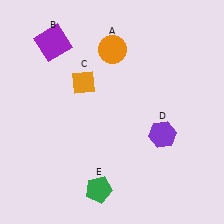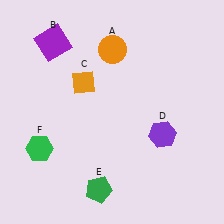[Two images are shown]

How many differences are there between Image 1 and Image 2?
There is 1 difference between the two images.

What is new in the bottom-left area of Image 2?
A green hexagon (F) was added in the bottom-left area of Image 2.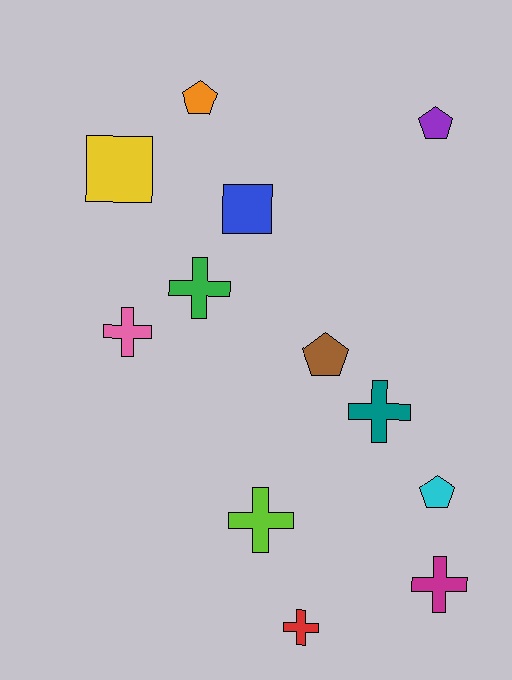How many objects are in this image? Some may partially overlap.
There are 12 objects.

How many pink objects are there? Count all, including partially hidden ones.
There is 1 pink object.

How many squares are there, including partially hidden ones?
There are 2 squares.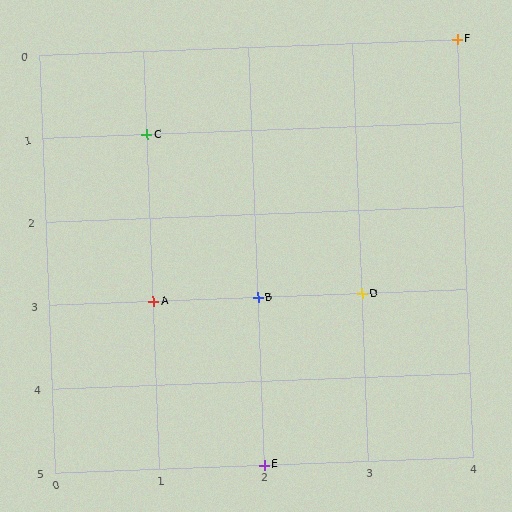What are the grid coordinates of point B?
Point B is at grid coordinates (2, 3).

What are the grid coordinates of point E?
Point E is at grid coordinates (2, 5).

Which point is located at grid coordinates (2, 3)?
Point B is at (2, 3).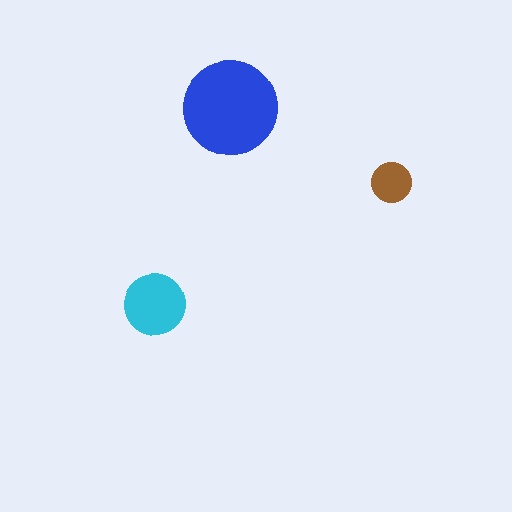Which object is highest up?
The blue circle is topmost.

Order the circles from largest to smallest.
the blue one, the cyan one, the brown one.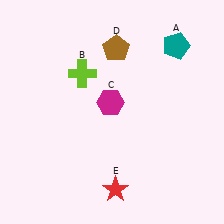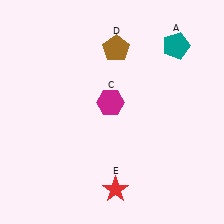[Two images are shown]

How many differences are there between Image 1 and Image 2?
There is 1 difference between the two images.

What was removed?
The lime cross (B) was removed in Image 2.